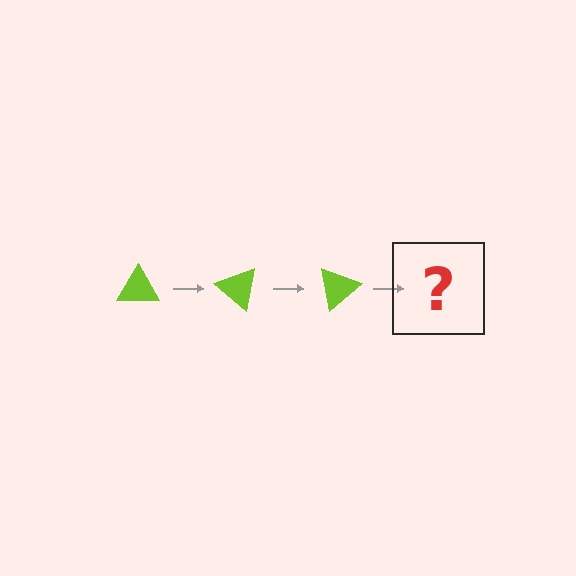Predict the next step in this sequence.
The next step is a lime triangle rotated 120 degrees.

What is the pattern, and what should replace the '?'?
The pattern is that the triangle rotates 40 degrees each step. The '?' should be a lime triangle rotated 120 degrees.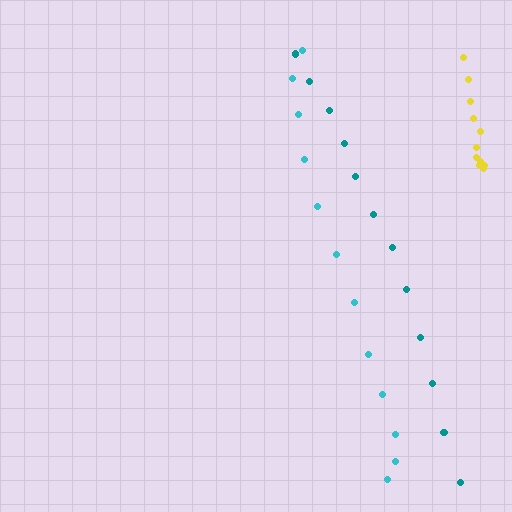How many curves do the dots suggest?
There are 3 distinct paths.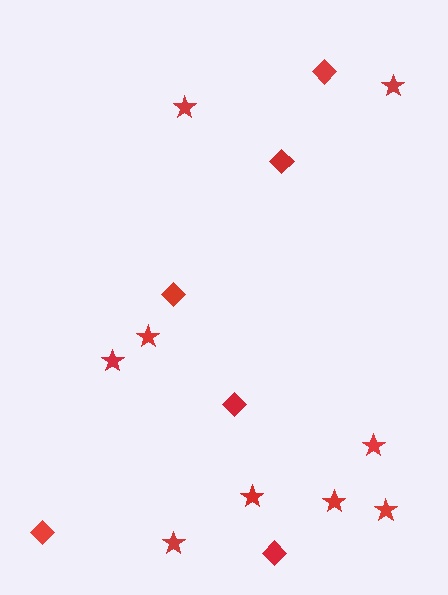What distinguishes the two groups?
There are 2 groups: one group of diamonds (6) and one group of stars (9).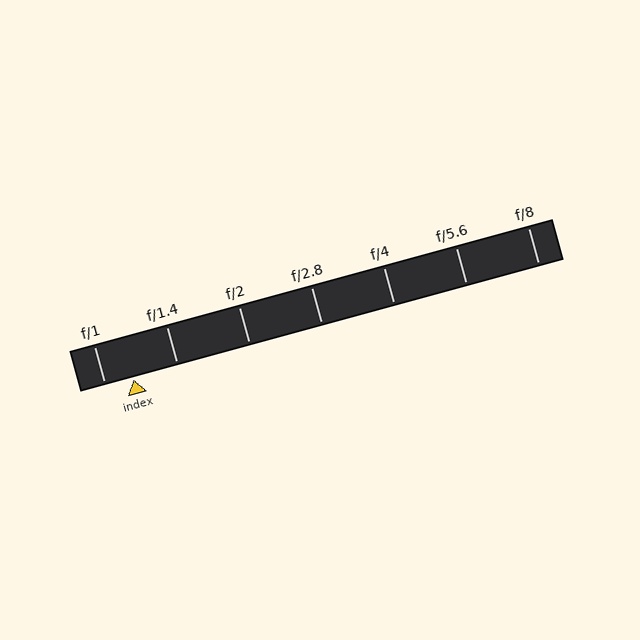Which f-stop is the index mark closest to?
The index mark is closest to f/1.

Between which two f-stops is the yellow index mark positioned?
The index mark is between f/1 and f/1.4.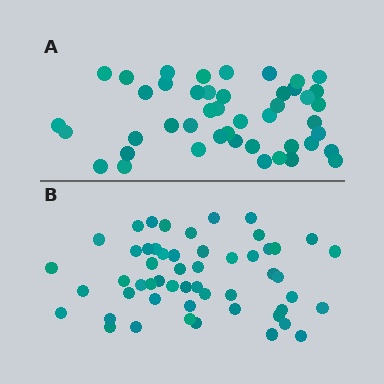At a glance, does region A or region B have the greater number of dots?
Region B (the bottom region) has more dots.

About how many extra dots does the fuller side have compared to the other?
Region B has roughly 8 or so more dots than region A.